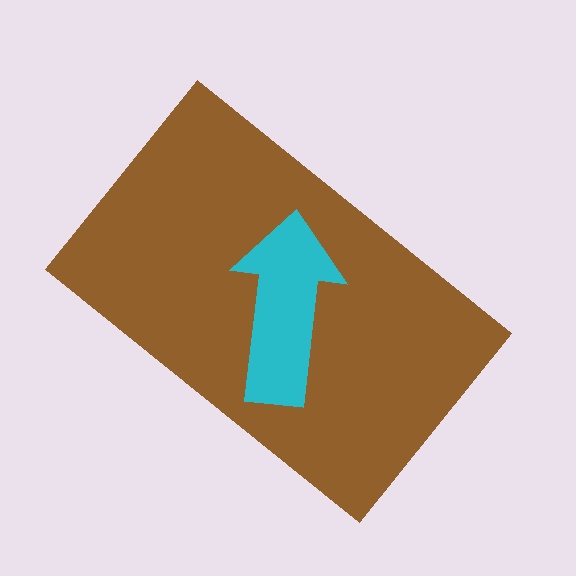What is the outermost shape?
The brown rectangle.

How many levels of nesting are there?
2.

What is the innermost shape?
The cyan arrow.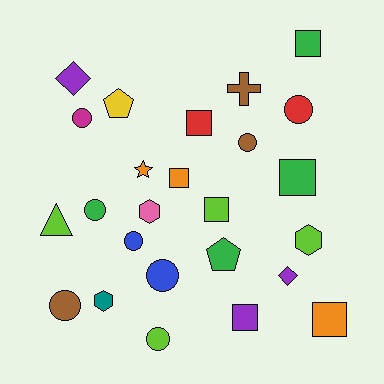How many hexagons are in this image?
There are 3 hexagons.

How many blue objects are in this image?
There are 2 blue objects.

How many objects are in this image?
There are 25 objects.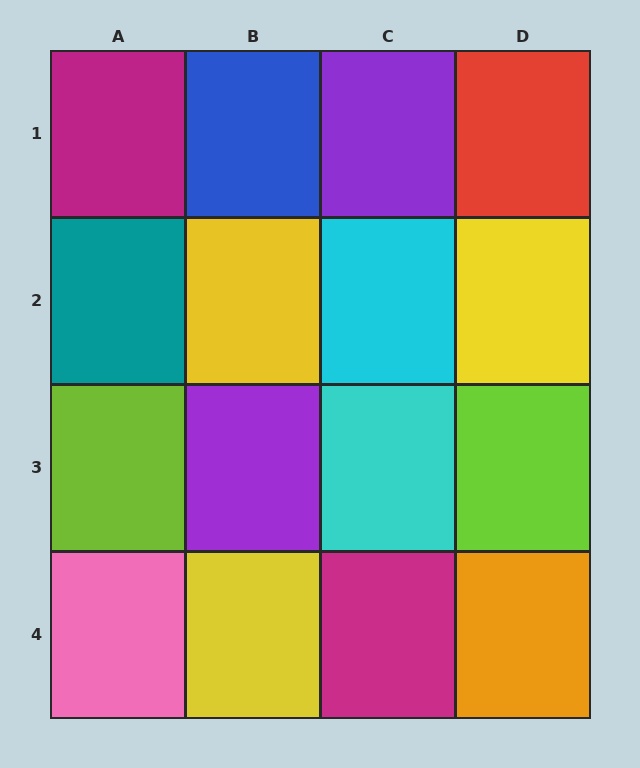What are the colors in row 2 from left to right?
Teal, yellow, cyan, yellow.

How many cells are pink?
1 cell is pink.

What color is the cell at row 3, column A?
Lime.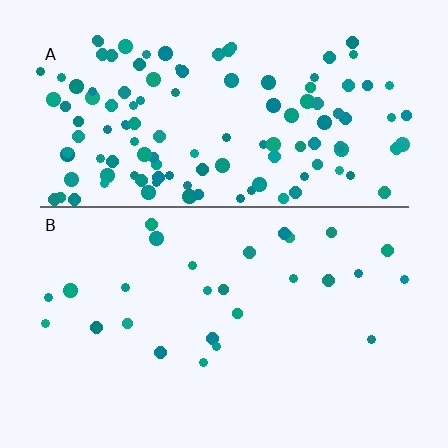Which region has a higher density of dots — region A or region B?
A (the top).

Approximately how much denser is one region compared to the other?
Approximately 4.7× — region A over region B.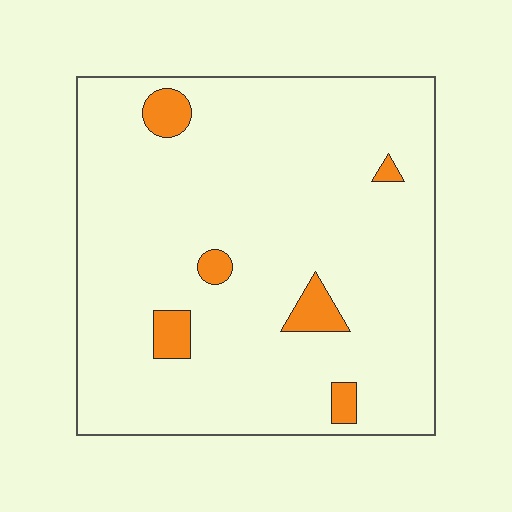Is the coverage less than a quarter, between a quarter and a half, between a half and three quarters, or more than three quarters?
Less than a quarter.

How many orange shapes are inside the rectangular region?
6.